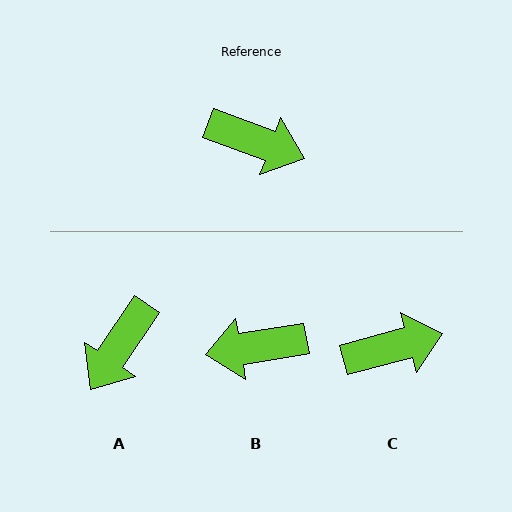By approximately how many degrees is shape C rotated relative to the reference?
Approximately 35 degrees counter-clockwise.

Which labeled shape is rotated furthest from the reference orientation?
B, about 151 degrees away.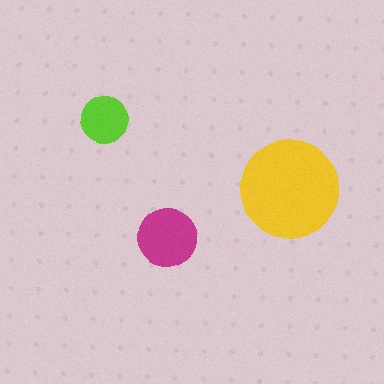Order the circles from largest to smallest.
the yellow one, the magenta one, the lime one.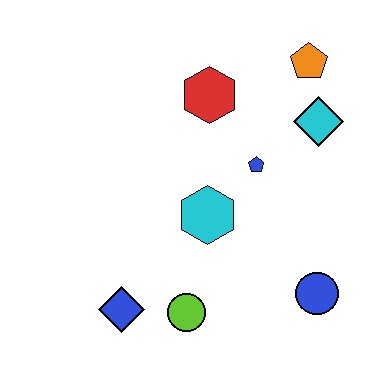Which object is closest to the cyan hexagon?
The blue pentagon is closest to the cyan hexagon.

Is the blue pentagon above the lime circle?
Yes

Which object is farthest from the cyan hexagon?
The orange pentagon is farthest from the cyan hexagon.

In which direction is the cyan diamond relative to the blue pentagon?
The cyan diamond is to the right of the blue pentagon.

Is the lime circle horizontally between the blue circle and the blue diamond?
Yes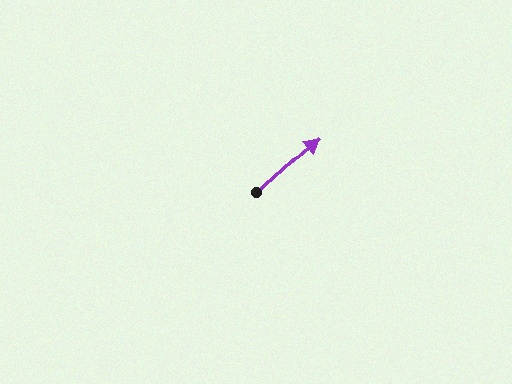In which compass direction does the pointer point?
Northeast.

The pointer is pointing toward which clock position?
Roughly 2 o'clock.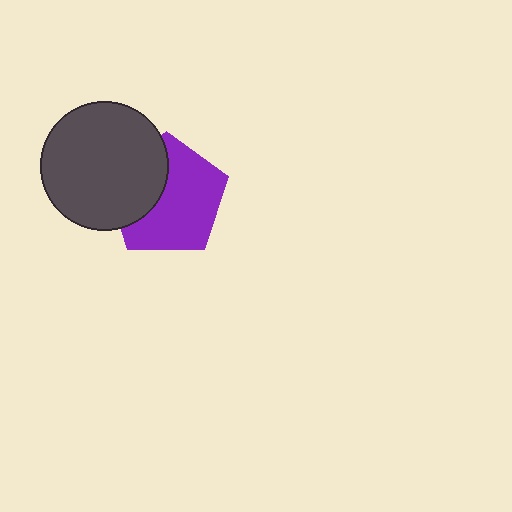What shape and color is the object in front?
The object in front is a dark gray circle.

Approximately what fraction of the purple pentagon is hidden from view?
Roughly 35% of the purple pentagon is hidden behind the dark gray circle.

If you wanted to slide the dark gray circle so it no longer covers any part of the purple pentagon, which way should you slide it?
Slide it left — that is the most direct way to separate the two shapes.